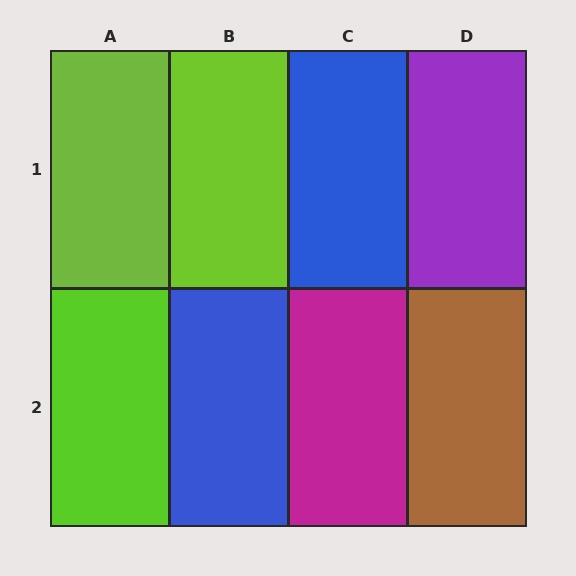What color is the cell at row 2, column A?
Lime.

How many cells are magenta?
1 cell is magenta.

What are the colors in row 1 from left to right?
Lime, lime, blue, purple.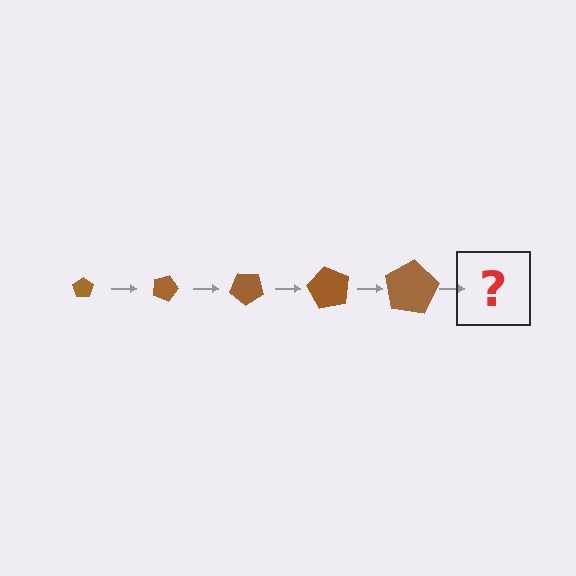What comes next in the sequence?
The next element should be a pentagon, larger than the previous one and rotated 100 degrees from the start.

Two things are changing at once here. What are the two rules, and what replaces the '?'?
The two rules are that the pentagon grows larger each step and it rotates 20 degrees each step. The '?' should be a pentagon, larger than the previous one and rotated 100 degrees from the start.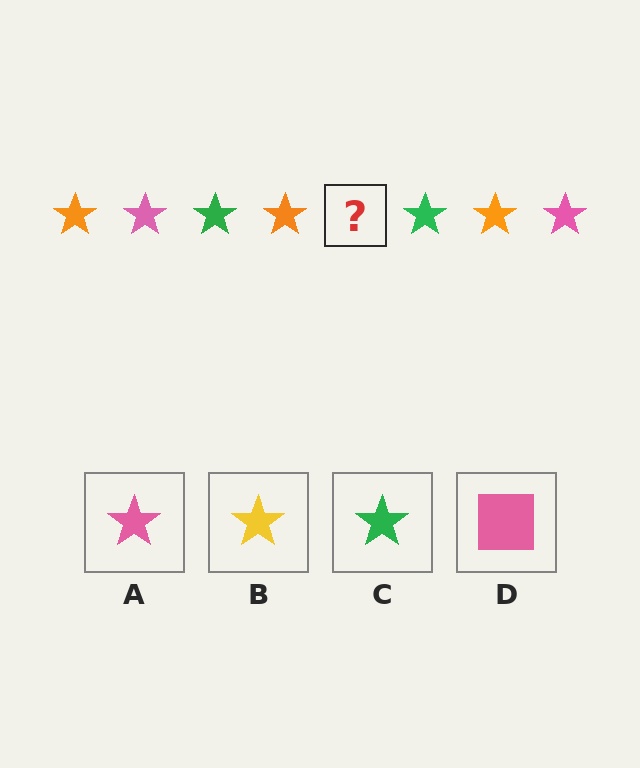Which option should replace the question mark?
Option A.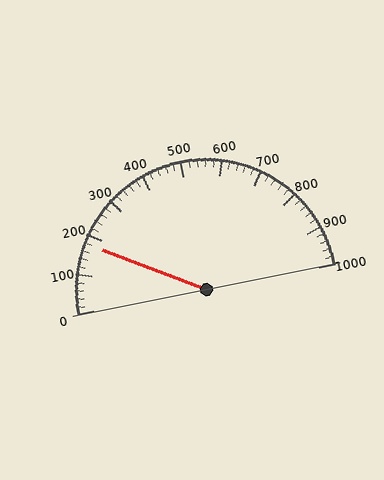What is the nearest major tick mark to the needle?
The nearest major tick mark is 200.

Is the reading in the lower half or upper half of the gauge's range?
The reading is in the lower half of the range (0 to 1000).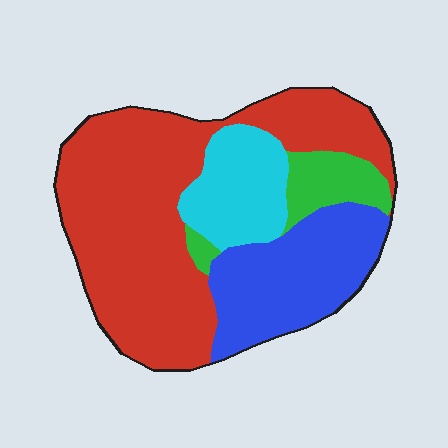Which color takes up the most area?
Red, at roughly 55%.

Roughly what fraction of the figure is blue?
Blue takes up about one quarter (1/4) of the figure.